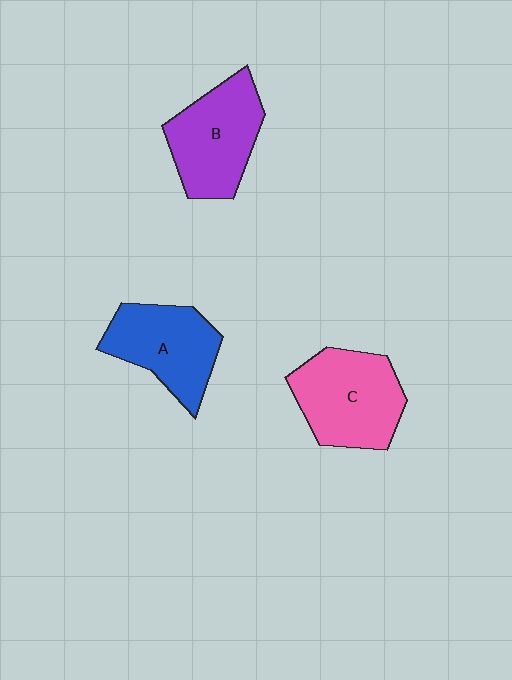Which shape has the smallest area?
Shape A (blue).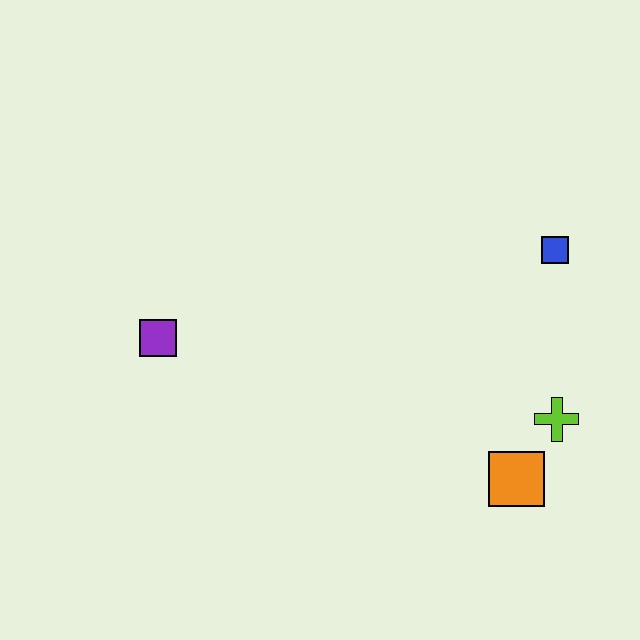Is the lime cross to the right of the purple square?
Yes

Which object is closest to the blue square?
The lime cross is closest to the blue square.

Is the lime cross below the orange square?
No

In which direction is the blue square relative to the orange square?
The blue square is above the orange square.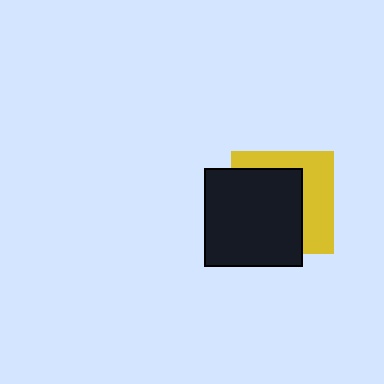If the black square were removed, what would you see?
You would see the complete yellow square.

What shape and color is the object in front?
The object in front is a black square.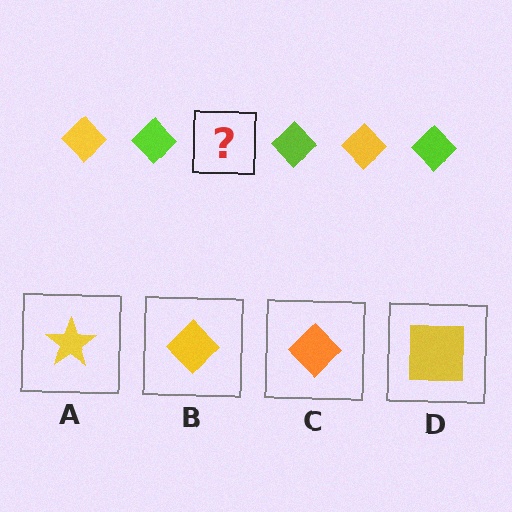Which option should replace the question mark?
Option B.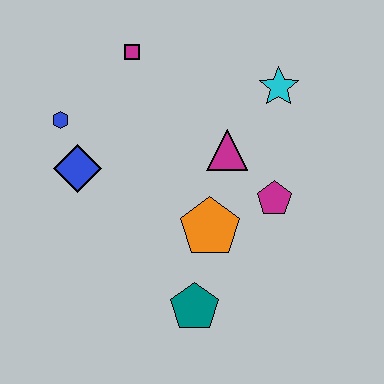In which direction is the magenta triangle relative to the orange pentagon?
The magenta triangle is above the orange pentagon.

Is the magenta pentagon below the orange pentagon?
No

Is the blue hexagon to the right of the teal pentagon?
No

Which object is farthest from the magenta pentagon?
The blue hexagon is farthest from the magenta pentagon.